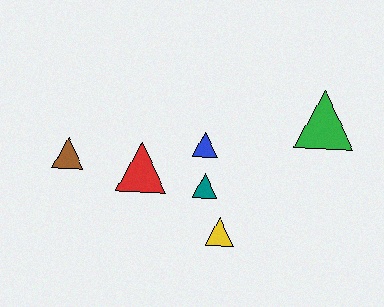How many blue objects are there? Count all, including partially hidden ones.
There is 1 blue object.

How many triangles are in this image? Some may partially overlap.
There are 6 triangles.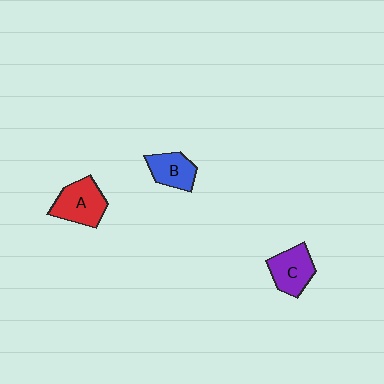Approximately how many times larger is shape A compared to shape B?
Approximately 1.3 times.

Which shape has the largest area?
Shape A (red).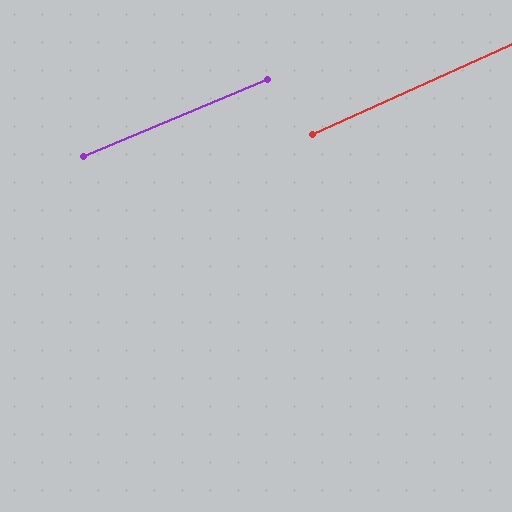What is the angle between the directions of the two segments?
Approximately 2 degrees.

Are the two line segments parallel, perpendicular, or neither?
Parallel — their directions differ by only 1.6°.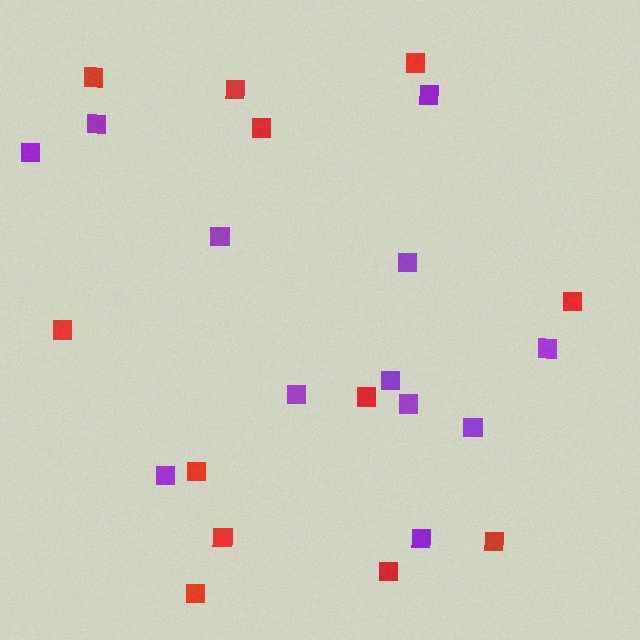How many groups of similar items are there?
There are 2 groups: one group of purple squares (12) and one group of red squares (12).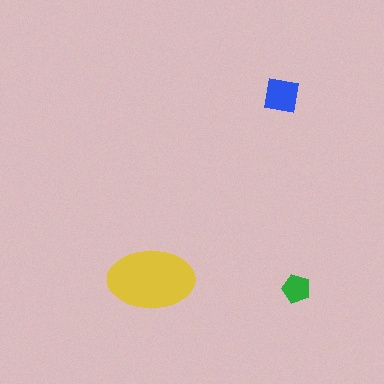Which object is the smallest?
The green pentagon.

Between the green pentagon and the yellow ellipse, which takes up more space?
The yellow ellipse.